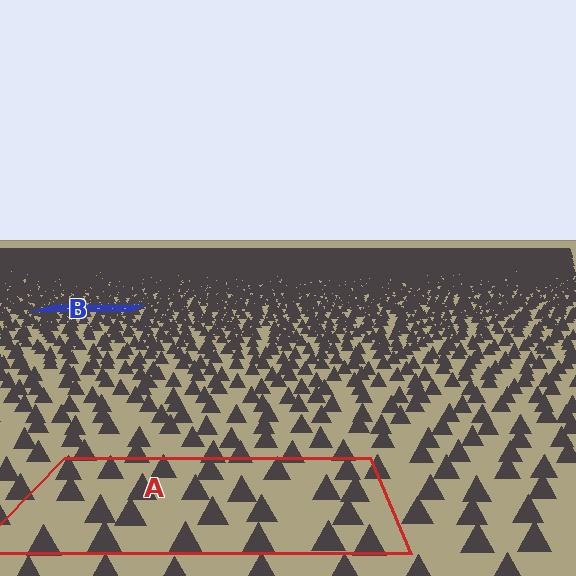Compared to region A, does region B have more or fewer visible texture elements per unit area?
Region B has more texture elements per unit area — they are packed more densely because it is farther away.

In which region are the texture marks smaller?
The texture marks are smaller in region B, because it is farther away.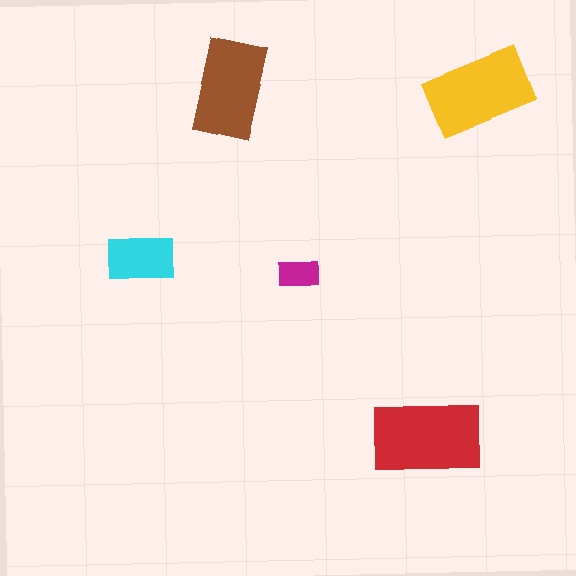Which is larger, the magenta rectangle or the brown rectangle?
The brown one.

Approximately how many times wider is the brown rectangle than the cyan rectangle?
About 1.5 times wider.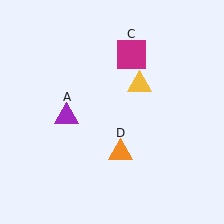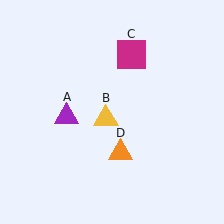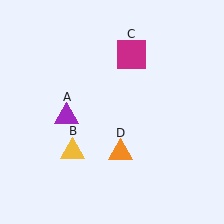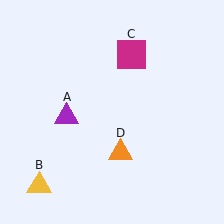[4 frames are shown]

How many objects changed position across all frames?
1 object changed position: yellow triangle (object B).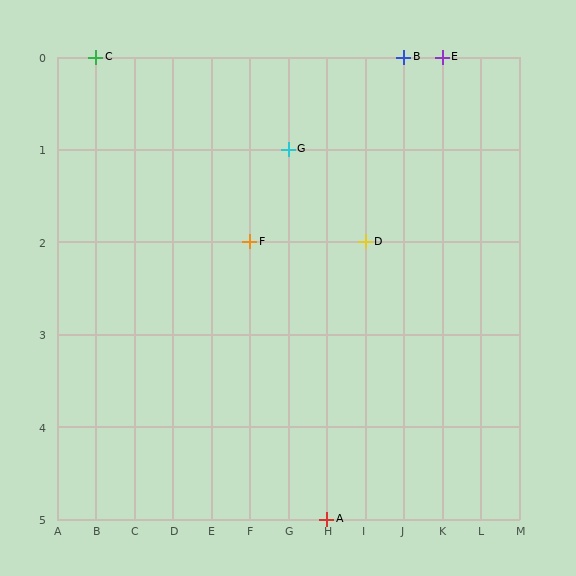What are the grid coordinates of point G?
Point G is at grid coordinates (G, 1).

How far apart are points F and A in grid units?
Points F and A are 2 columns and 3 rows apart (about 3.6 grid units diagonally).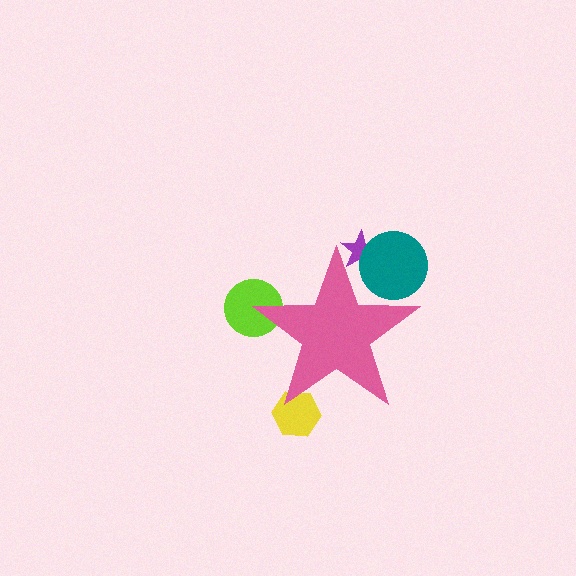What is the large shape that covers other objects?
A pink star.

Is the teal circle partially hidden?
Yes, the teal circle is partially hidden behind the pink star.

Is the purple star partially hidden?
Yes, the purple star is partially hidden behind the pink star.